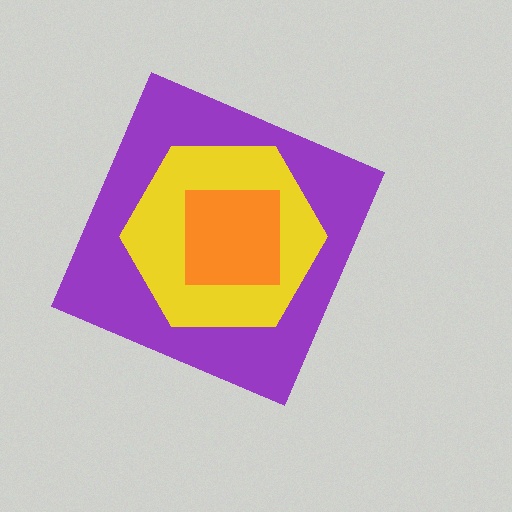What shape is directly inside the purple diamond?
The yellow hexagon.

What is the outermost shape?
The purple diamond.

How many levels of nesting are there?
3.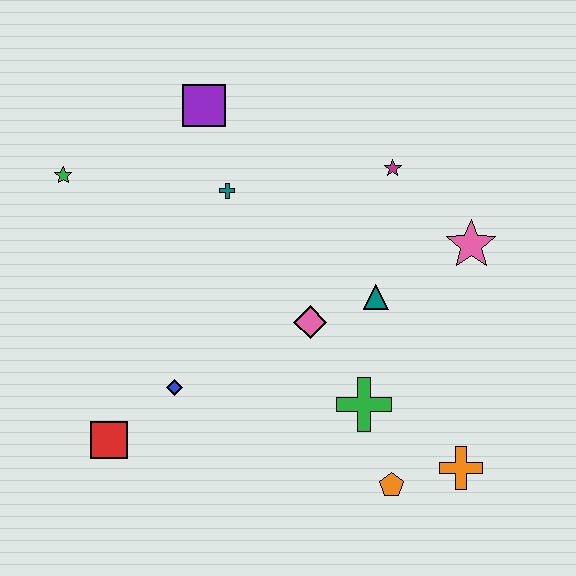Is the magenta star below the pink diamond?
No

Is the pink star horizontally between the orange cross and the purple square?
No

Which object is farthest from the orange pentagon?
The green star is farthest from the orange pentagon.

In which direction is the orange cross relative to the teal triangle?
The orange cross is below the teal triangle.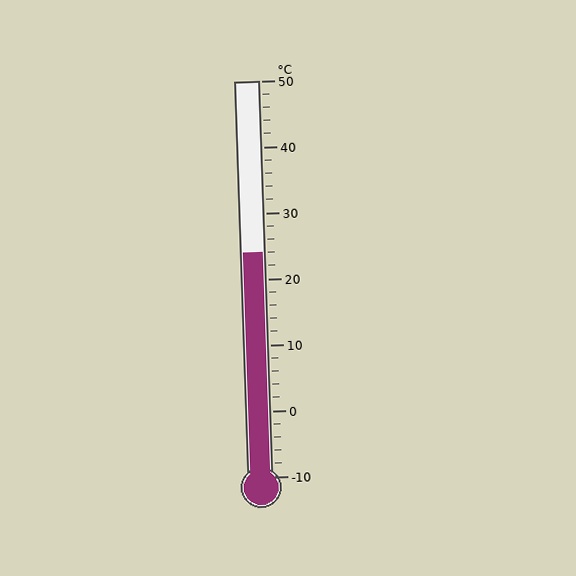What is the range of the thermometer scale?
The thermometer scale ranges from -10°C to 50°C.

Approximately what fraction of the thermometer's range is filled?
The thermometer is filled to approximately 55% of its range.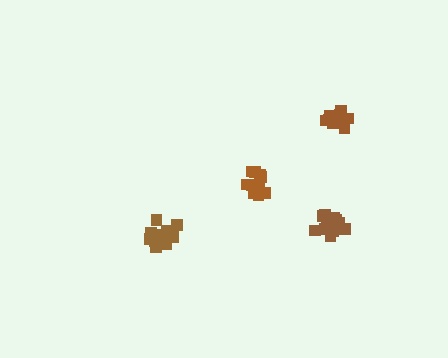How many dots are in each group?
Group 1: 11 dots, Group 2: 11 dots, Group 3: 15 dots, Group 4: 16 dots (53 total).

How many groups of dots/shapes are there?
There are 4 groups.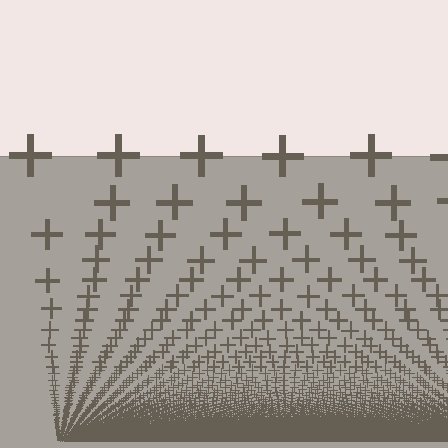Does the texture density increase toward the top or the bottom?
Density increases toward the bottom.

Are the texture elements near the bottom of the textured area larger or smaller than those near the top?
Smaller. The gradient is inverted — elements near the bottom are smaller and denser.